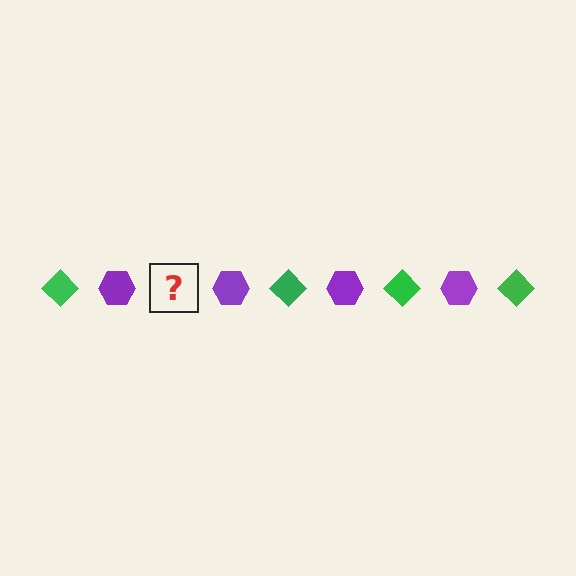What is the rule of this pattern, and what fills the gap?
The rule is that the pattern alternates between green diamond and purple hexagon. The gap should be filled with a green diamond.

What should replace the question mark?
The question mark should be replaced with a green diamond.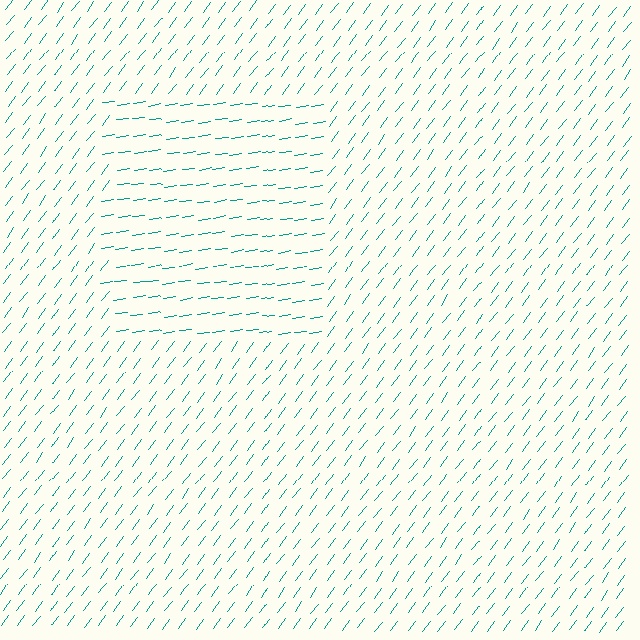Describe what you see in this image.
The image is filled with small teal line segments. A rectangle region in the image has lines oriented differently from the surrounding lines, creating a visible texture boundary.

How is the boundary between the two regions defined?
The boundary is defined purely by a change in line orientation (approximately 45 degrees difference). All lines are the same color and thickness.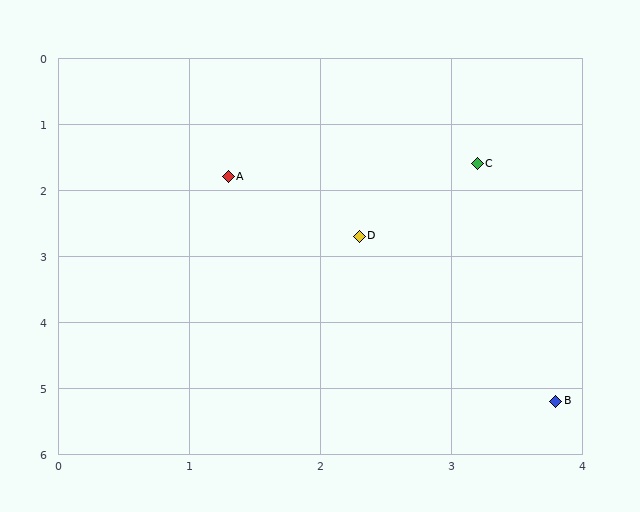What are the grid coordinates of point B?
Point B is at approximately (3.8, 5.2).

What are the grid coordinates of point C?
Point C is at approximately (3.2, 1.6).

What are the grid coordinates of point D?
Point D is at approximately (2.3, 2.7).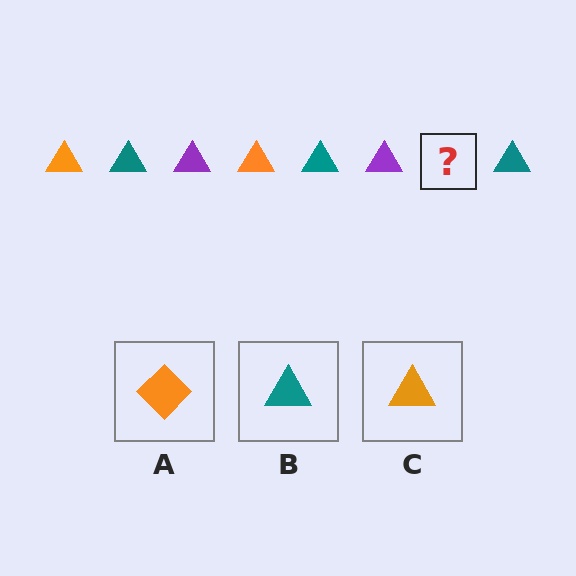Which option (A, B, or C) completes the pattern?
C.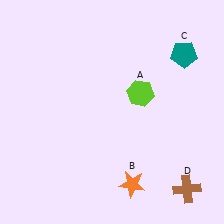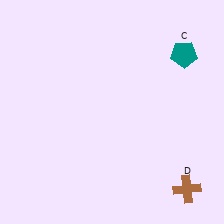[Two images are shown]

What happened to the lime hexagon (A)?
The lime hexagon (A) was removed in Image 2. It was in the top-right area of Image 1.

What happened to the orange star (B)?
The orange star (B) was removed in Image 2. It was in the bottom-right area of Image 1.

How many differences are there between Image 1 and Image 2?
There are 2 differences between the two images.